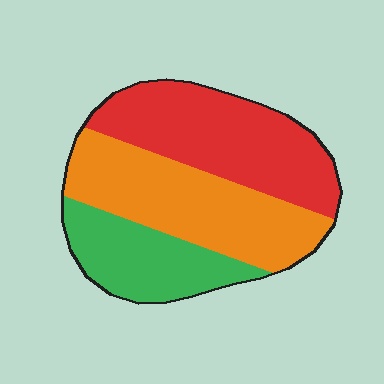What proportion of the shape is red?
Red takes up about three eighths (3/8) of the shape.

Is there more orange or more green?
Orange.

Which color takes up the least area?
Green, at roughly 25%.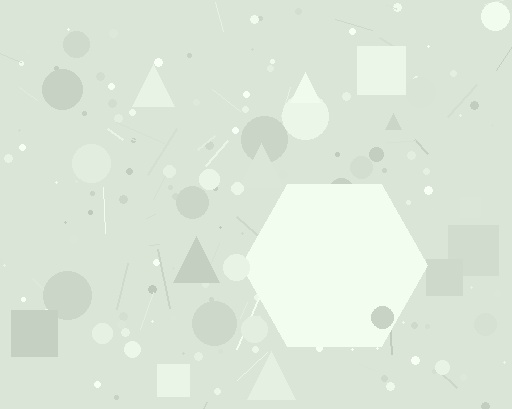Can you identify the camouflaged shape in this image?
The camouflaged shape is a hexagon.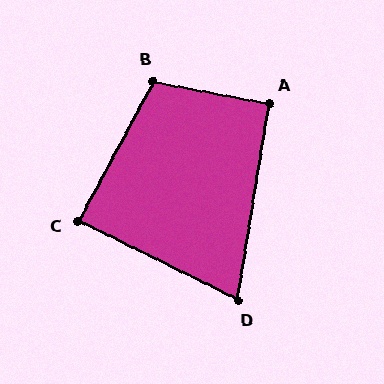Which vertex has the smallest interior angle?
D, at approximately 73 degrees.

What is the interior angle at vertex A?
Approximately 92 degrees (approximately right).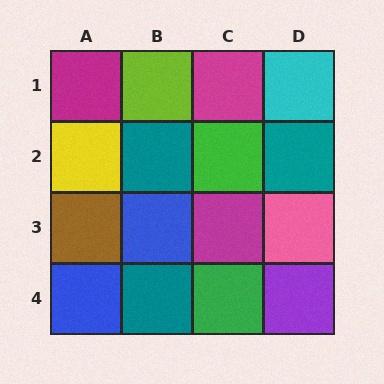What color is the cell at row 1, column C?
Magenta.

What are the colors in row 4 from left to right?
Blue, teal, green, purple.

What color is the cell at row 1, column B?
Lime.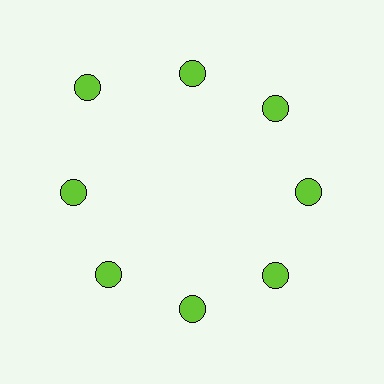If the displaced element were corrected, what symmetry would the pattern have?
It would have 8-fold rotational symmetry — the pattern would map onto itself every 45 degrees.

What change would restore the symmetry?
The symmetry would be restored by moving it inward, back onto the ring so that all 8 circles sit at equal angles and equal distance from the center.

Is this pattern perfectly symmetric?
No. The 8 lime circles are arranged in a ring, but one element near the 10 o'clock position is pushed outward from the center, breaking the 8-fold rotational symmetry.